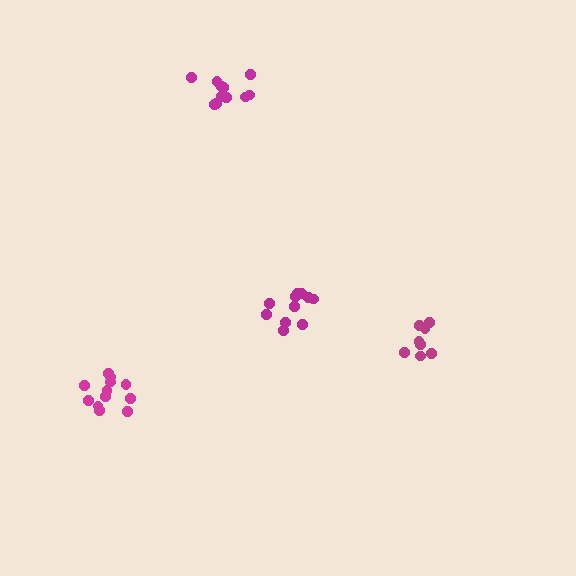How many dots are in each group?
Group 1: 11 dots, Group 2: 8 dots, Group 3: 11 dots, Group 4: 12 dots (42 total).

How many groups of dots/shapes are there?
There are 4 groups.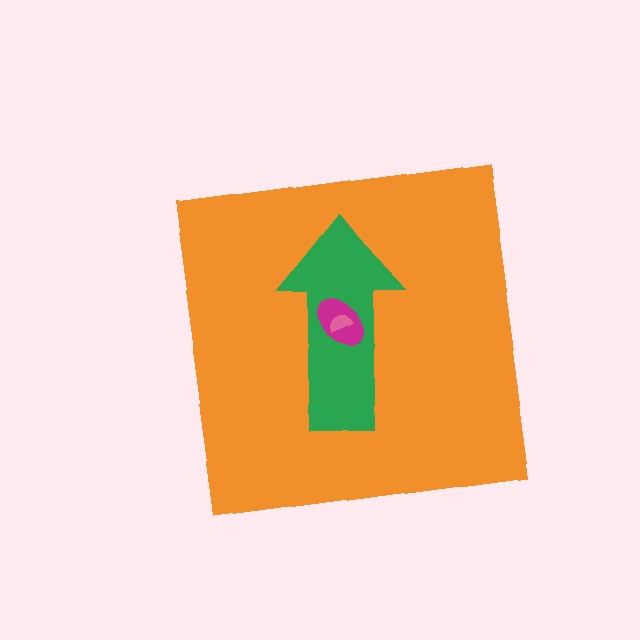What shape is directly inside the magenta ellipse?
The pink semicircle.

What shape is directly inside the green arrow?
The magenta ellipse.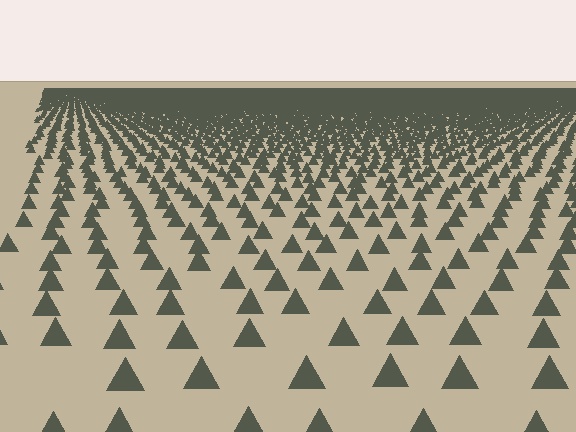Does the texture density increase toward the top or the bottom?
Density increases toward the top.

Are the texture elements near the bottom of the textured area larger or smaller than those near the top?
Larger. Near the bottom, elements are closer to the viewer and appear at a bigger on-screen size.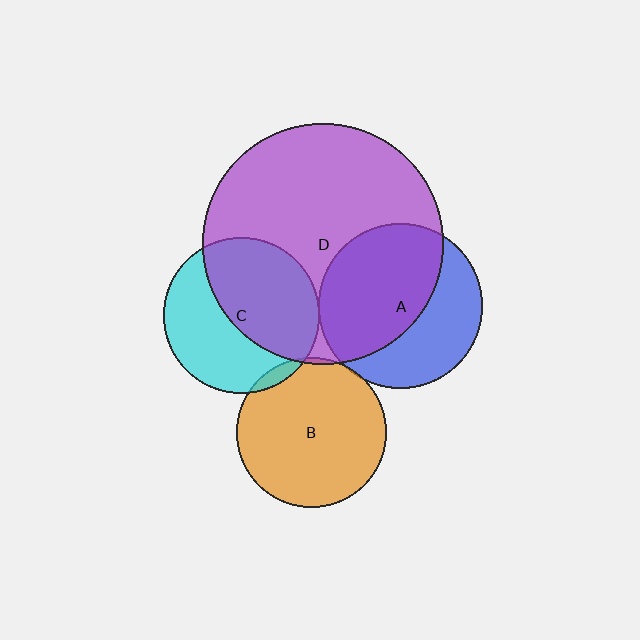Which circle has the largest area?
Circle D (purple).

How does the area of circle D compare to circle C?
Approximately 2.4 times.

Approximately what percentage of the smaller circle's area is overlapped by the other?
Approximately 5%.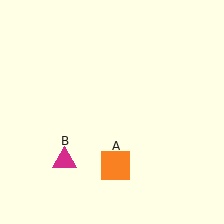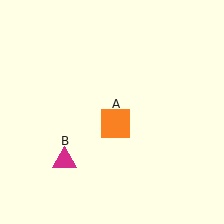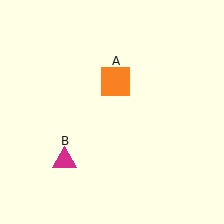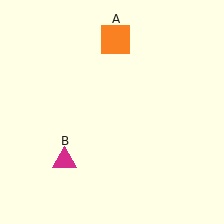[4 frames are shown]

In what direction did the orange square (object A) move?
The orange square (object A) moved up.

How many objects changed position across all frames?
1 object changed position: orange square (object A).